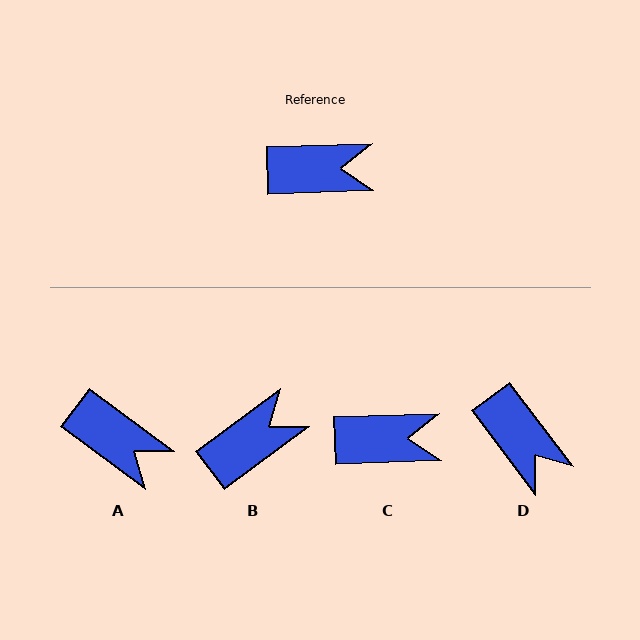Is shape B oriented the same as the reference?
No, it is off by about 34 degrees.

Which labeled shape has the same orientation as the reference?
C.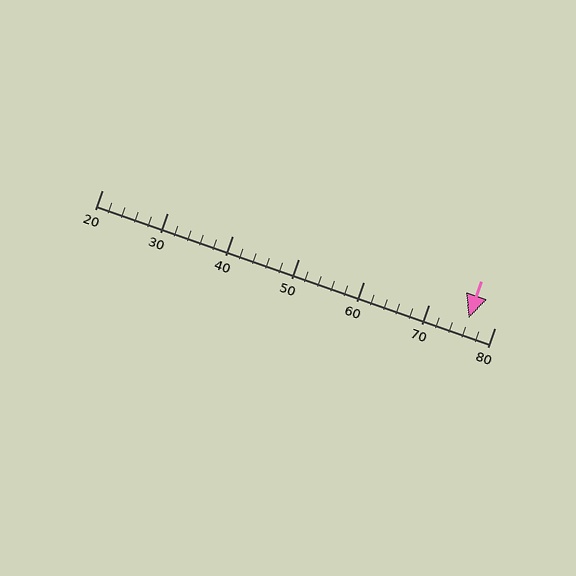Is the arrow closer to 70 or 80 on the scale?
The arrow is closer to 80.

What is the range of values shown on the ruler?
The ruler shows values from 20 to 80.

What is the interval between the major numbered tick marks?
The major tick marks are spaced 10 units apart.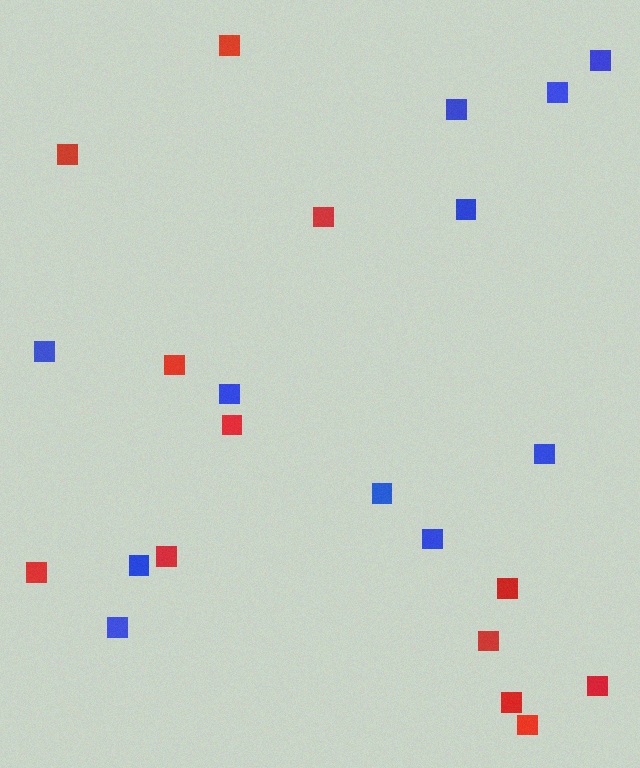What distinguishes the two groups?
There are 2 groups: one group of blue squares (11) and one group of red squares (12).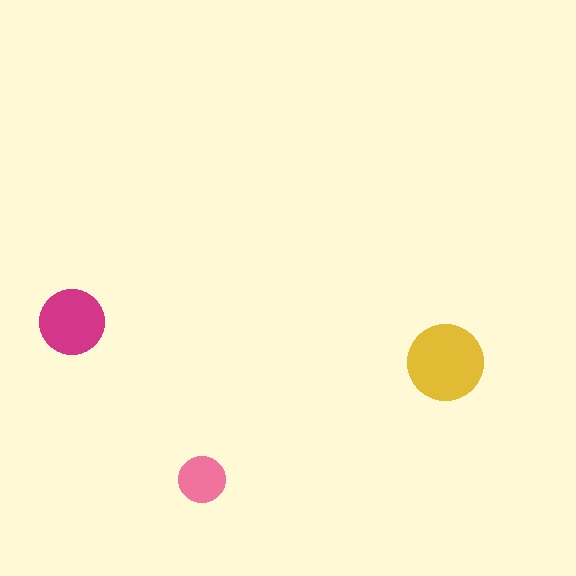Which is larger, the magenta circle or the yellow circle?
The yellow one.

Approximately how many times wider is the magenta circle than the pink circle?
About 1.5 times wider.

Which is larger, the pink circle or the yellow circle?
The yellow one.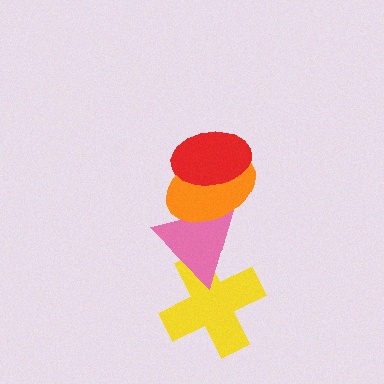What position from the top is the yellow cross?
The yellow cross is 4th from the top.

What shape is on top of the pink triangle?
The orange ellipse is on top of the pink triangle.